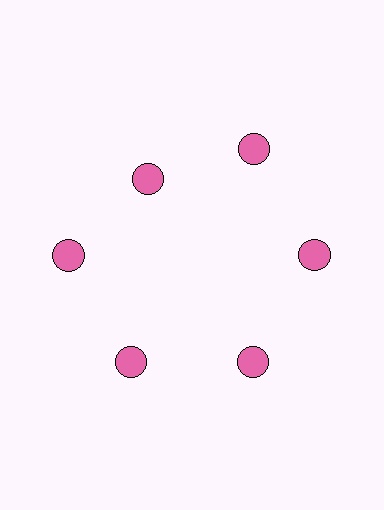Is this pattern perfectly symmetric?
No. The 6 pink circles are arranged in a ring, but one element near the 11 o'clock position is pulled inward toward the center, breaking the 6-fold rotational symmetry.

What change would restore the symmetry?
The symmetry would be restored by moving it outward, back onto the ring so that all 6 circles sit at equal angles and equal distance from the center.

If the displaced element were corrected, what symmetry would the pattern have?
It would have 6-fold rotational symmetry — the pattern would map onto itself every 60 degrees.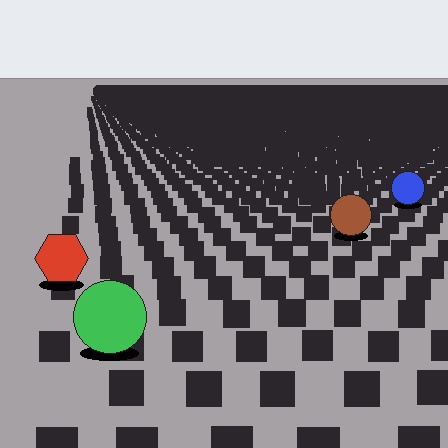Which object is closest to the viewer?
The green circle is closest. The texture marks near it are larger and more spread out.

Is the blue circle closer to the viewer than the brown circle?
No. The brown circle is closer — you can tell from the texture gradient: the ground texture is coarser near it.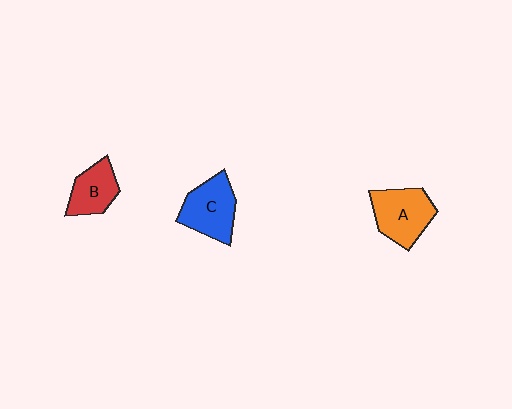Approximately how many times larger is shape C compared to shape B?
Approximately 1.4 times.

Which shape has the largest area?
Shape A (orange).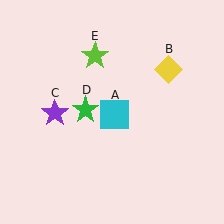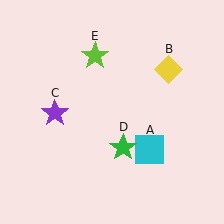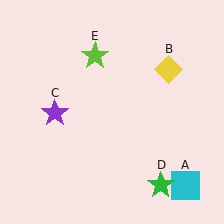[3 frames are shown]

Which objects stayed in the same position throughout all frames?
Yellow diamond (object B) and purple star (object C) and lime star (object E) remained stationary.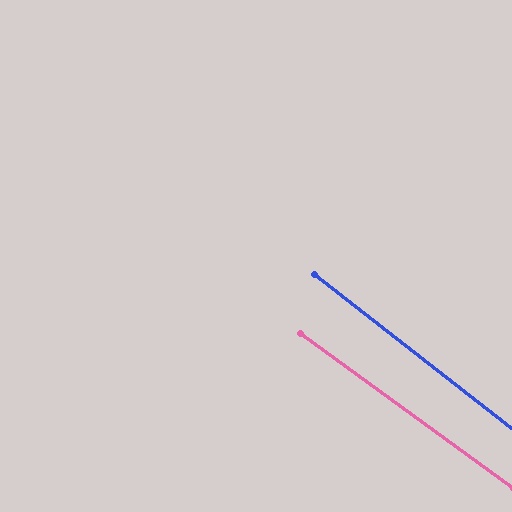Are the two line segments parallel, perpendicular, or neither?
Parallel — their directions differ by only 1.9°.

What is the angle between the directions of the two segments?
Approximately 2 degrees.